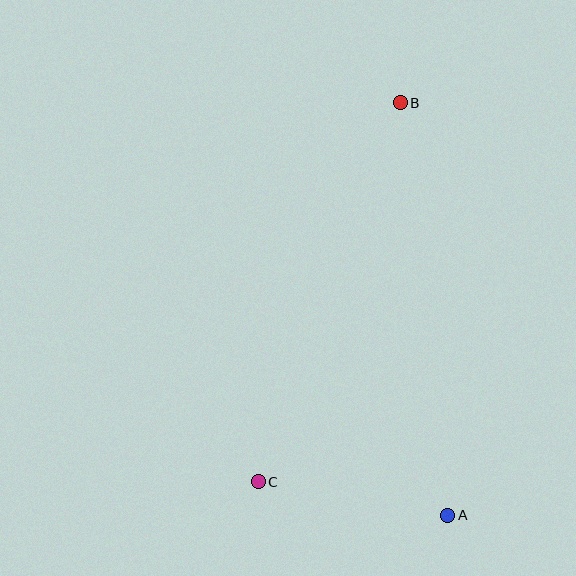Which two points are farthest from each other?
Points A and B are farthest from each other.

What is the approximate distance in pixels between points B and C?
The distance between B and C is approximately 405 pixels.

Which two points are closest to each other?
Points A and C are closest to each other.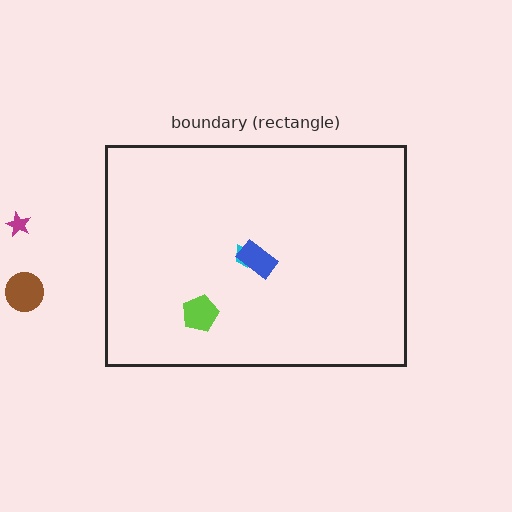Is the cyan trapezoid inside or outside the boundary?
Inside.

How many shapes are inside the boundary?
3 inside, 2 outside.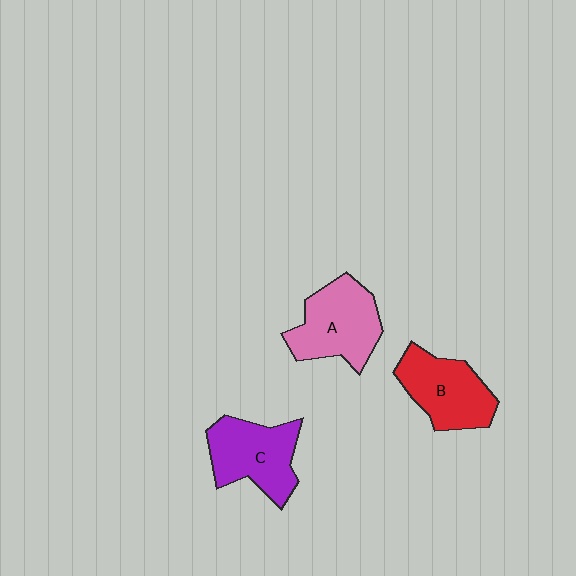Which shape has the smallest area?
Shape B (red).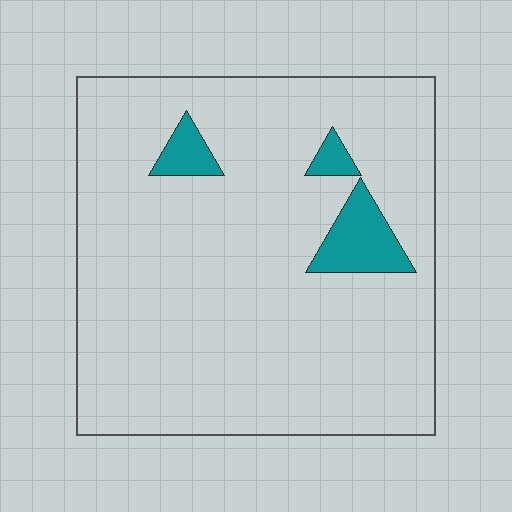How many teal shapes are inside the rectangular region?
3.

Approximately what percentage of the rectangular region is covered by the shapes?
Approximately 5%.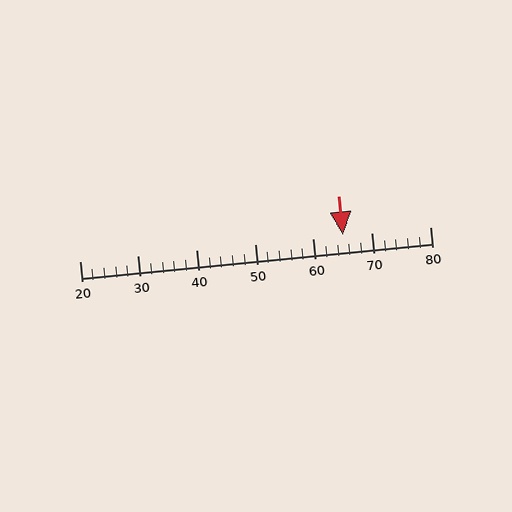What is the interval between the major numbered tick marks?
The major tick marks are spaced 10 units apart.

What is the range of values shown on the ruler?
The ruler shows values from 20 to 80.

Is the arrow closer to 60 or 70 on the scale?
The arrow is closer to 70.